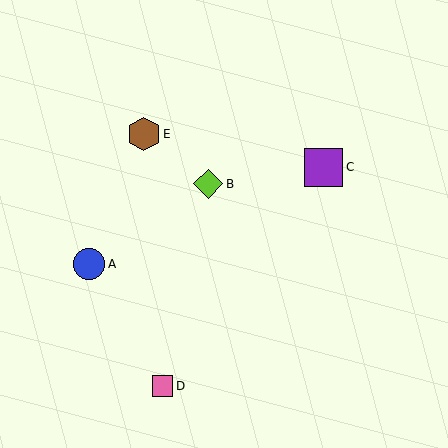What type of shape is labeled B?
Shape B is a lime diamond.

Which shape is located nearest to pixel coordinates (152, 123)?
The brown hexagon (labeled E) at (144, 134) is nearest to that location.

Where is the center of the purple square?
The center of the purple square is at (324, 167).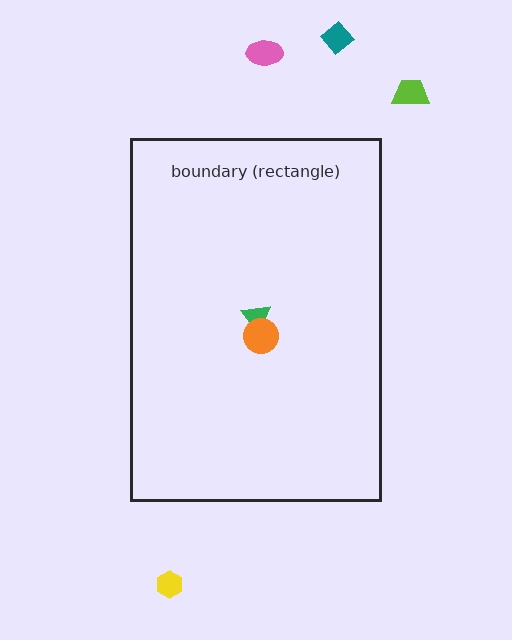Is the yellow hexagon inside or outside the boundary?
Outside.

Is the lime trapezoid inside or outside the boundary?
Outside.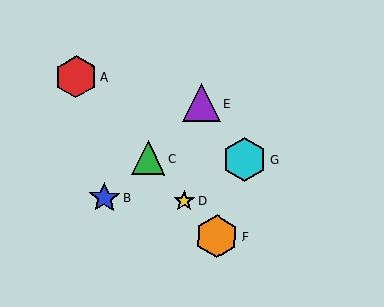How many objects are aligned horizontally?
2 objects (C, G) are aligned horizontally.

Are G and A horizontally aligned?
No, G is at y≈160 and A is at y≈77.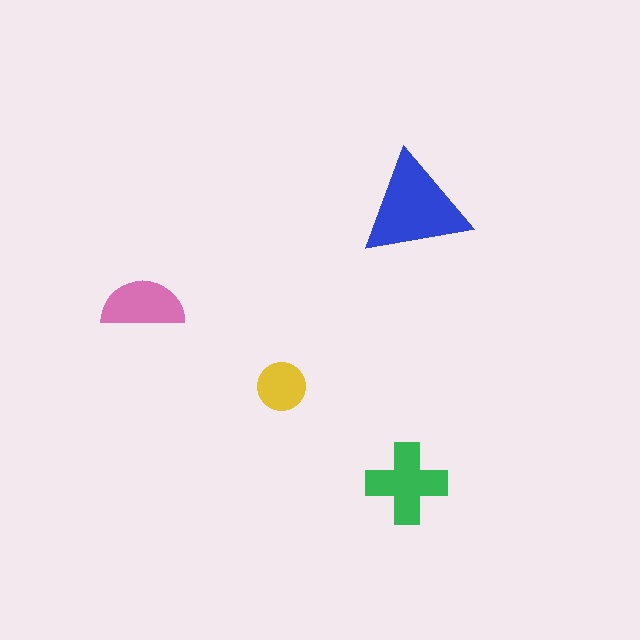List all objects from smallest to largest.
The yellow circle, the pink semicircle, the green cross, the blue triangle.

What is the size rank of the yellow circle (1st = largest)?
4th.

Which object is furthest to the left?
The pink semicircle is leftmost.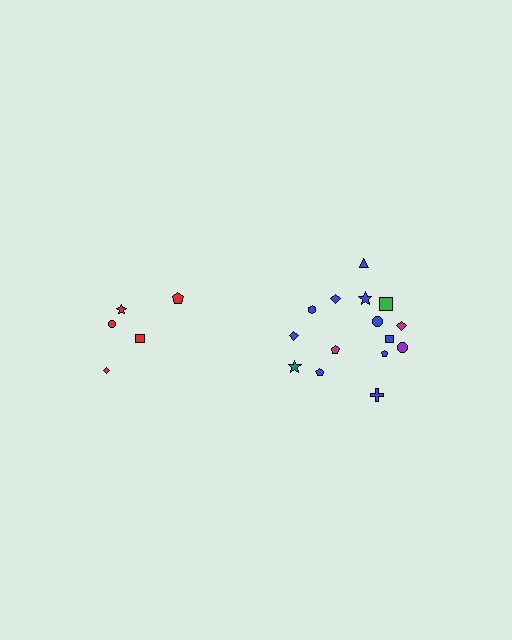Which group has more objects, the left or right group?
The right group.